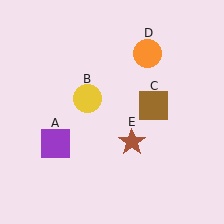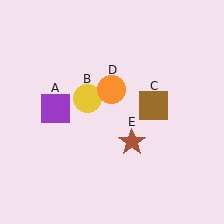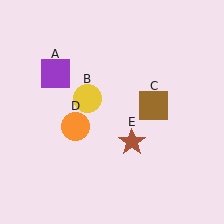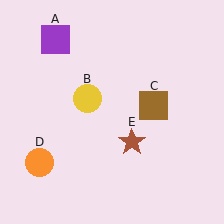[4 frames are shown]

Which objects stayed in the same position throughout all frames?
Yellow circle (object B) and brown square (object C) and brown star (object E) remained stationary.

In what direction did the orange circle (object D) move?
The orange circle (object D) moved down and to the left.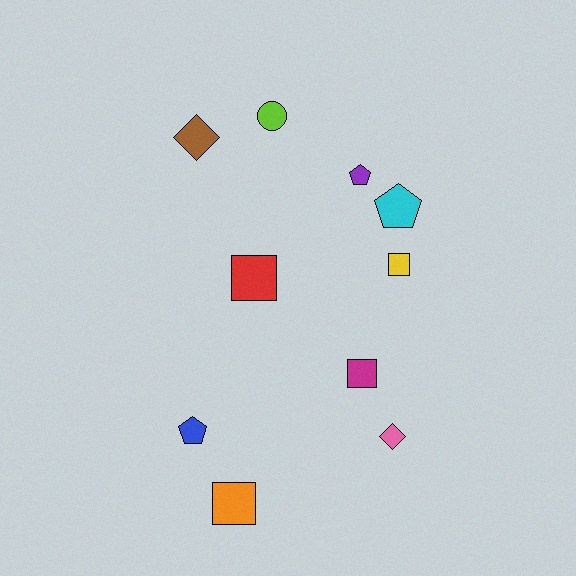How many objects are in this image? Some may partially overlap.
There are 10 objects.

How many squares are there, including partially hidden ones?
There are 4 squares.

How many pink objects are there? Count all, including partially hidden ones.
There is 1 pink object.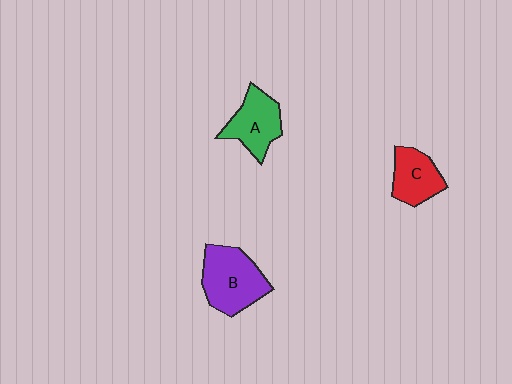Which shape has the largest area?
Shape B (purple).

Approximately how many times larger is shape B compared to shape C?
Approximately 1.5 times.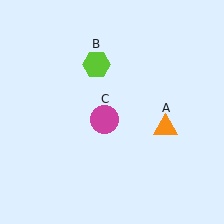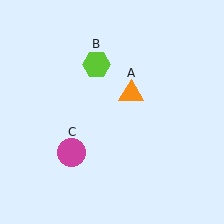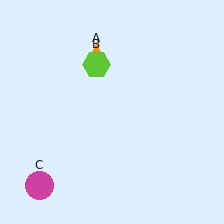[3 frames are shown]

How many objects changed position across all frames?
2 objects changed position: orange triangle (object A), magenta circle (object C).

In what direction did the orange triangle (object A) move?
The orange triangle (object A) moved up and to the left.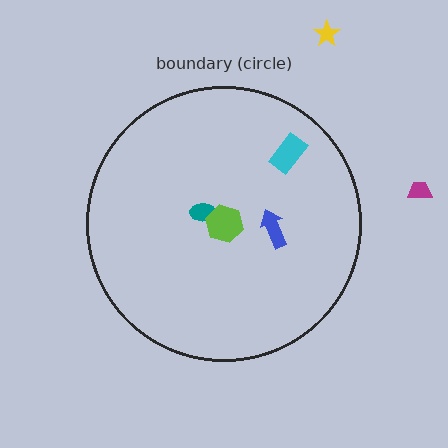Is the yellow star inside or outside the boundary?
Outside.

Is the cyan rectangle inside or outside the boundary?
Inside.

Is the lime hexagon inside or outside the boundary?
Inside.